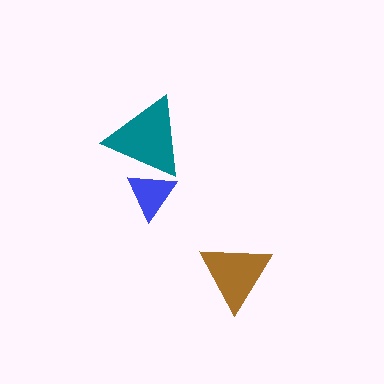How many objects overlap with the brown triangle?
0 objects overlap with the brown triangle.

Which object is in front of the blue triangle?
The teal triangle is in front of the blue triangle.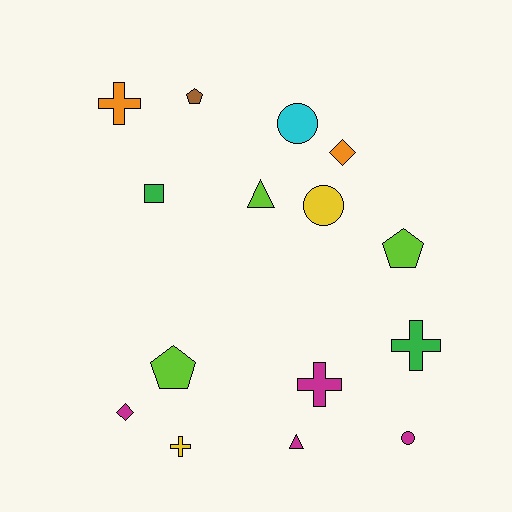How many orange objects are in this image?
There are 2 orange objects.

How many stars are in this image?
There are no stars.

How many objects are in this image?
There are 15 objects.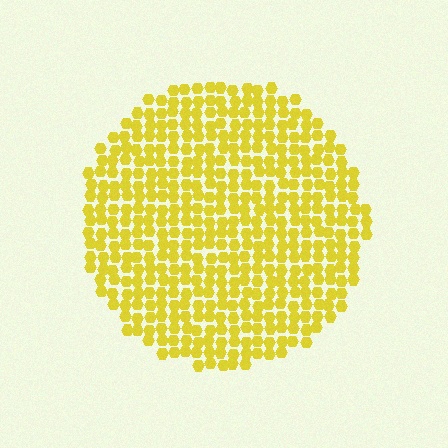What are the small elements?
The small elements are hexagons.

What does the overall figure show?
The overall figure shows a circle.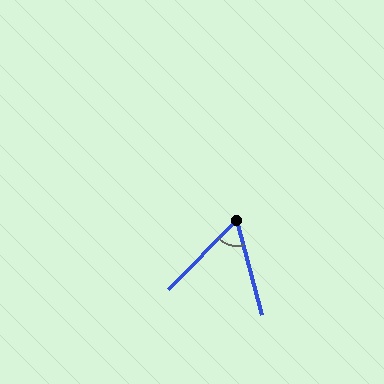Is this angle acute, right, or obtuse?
It is acute.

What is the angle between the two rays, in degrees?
Approximately 59 degrees.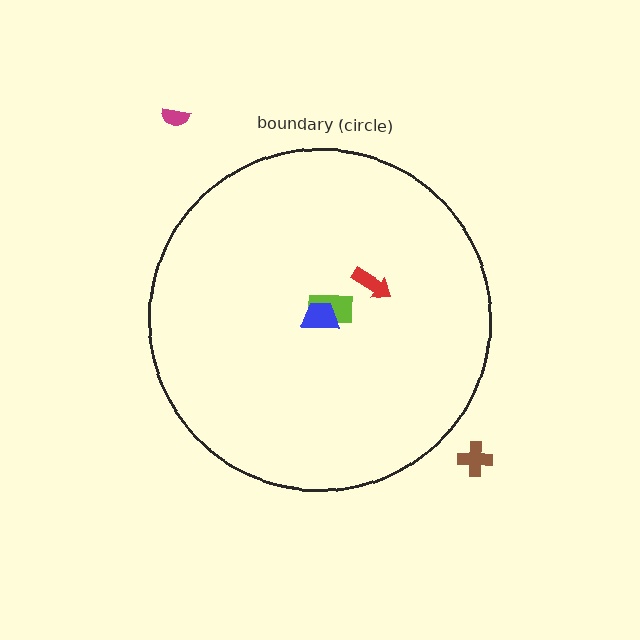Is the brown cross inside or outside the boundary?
Outside.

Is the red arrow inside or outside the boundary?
Inside.